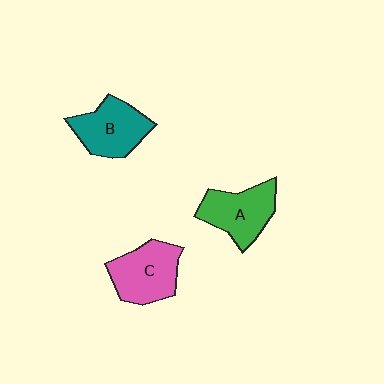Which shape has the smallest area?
Shape B (teal).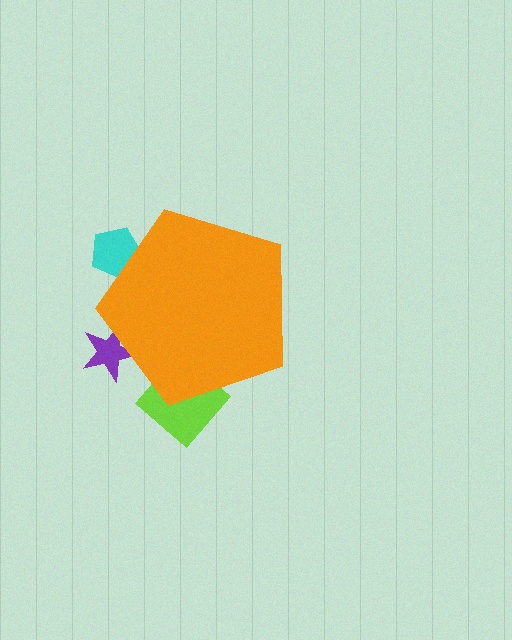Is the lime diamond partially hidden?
Yes, the lime diamond is partially hidden behind the orange pentagon.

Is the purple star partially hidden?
Yes, the purple star is partially hidden behind the orange pentagon.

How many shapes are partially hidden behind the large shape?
3 shapes are partially hidden.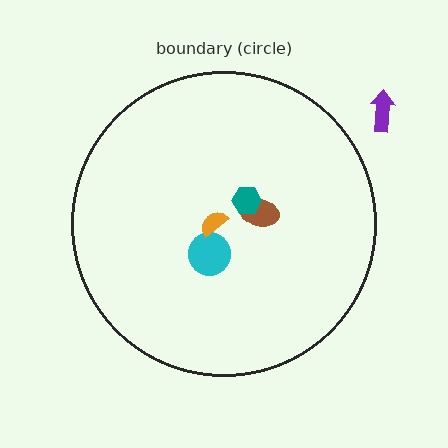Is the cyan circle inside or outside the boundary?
Inside.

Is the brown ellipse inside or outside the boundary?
Inside.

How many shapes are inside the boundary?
4 inside, 1 outside.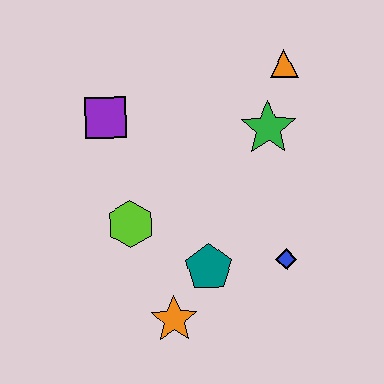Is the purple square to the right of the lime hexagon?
No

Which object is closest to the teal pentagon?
The orange star is closest to the teal pentagon.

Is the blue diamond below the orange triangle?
Yes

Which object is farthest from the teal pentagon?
The orange triangle is farthest from the teal pentagon.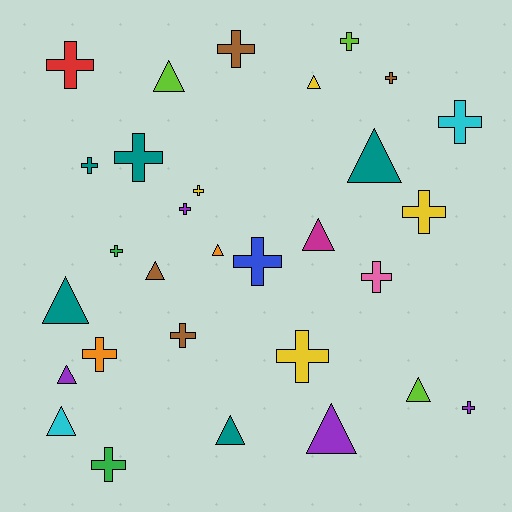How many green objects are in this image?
There are 2 green objects.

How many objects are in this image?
There are 30 objects.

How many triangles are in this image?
There are 12 triangles.